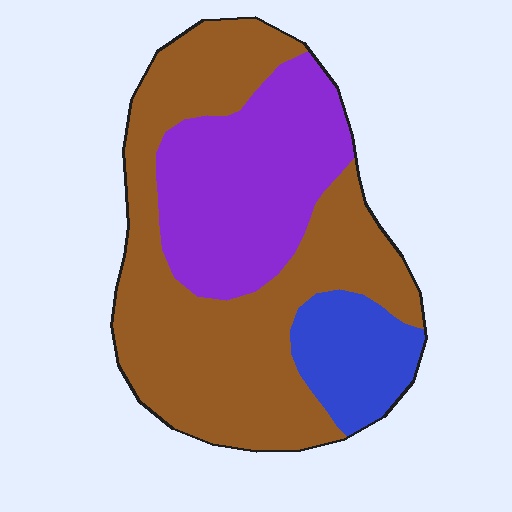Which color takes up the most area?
Brown, at roughly 55%.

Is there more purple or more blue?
Purple.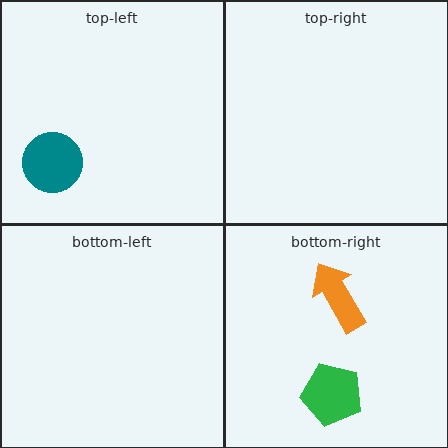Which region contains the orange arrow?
The bottom-right region.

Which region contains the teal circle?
The top-left region.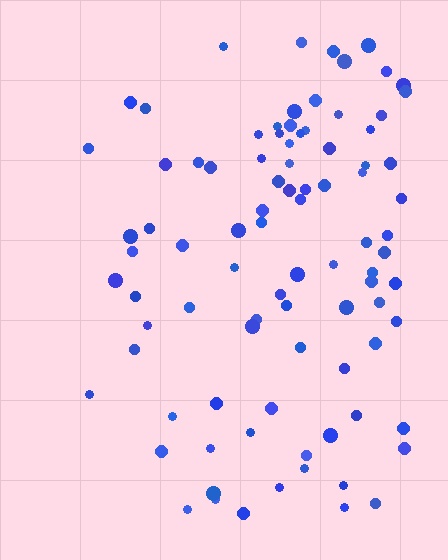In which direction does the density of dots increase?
From left to right, with the right side densest.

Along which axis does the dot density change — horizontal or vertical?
Horizontal.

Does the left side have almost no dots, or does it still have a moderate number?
Still a moderate number, just noticeably fewer than the right.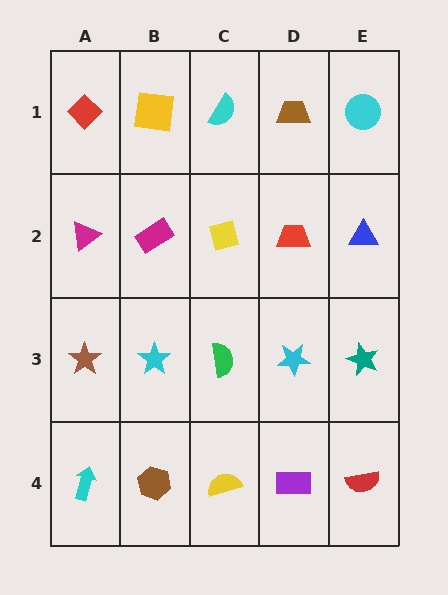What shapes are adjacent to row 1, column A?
A magenta triangle (row 2, column A), a yellow square (row 1, column B).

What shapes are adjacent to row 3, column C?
A yellow square (row 2, column C), a yellow semicircle (row 4, column C), a cyan star (row 3, column B), a cyan star (row 3, column D).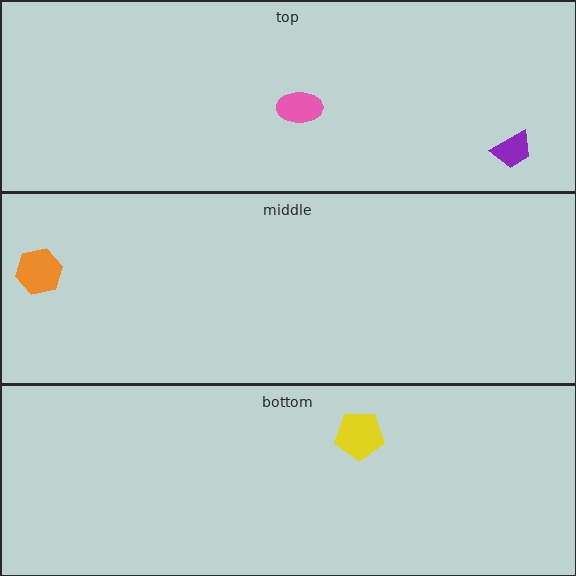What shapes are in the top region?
The pink ellipse, the purple trapezoid.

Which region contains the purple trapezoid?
The top region.